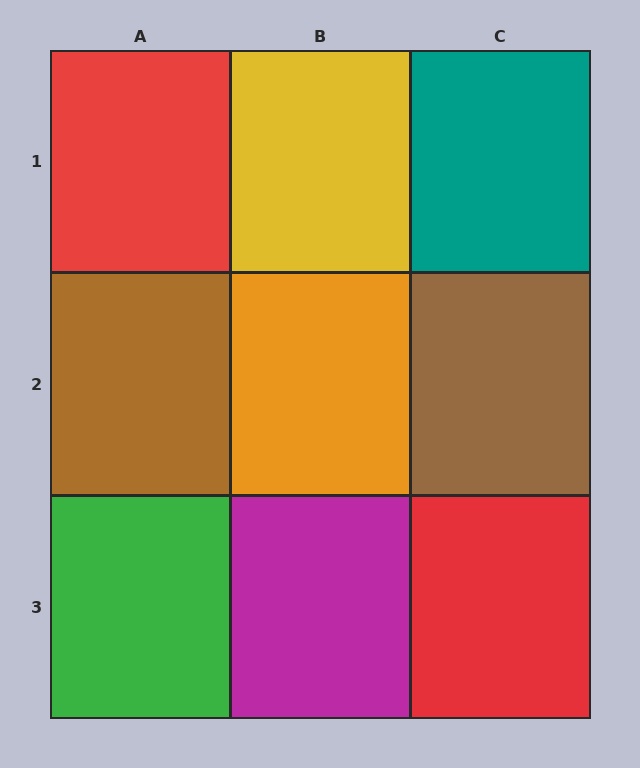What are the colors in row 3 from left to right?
Green, magenta, red.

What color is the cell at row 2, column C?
Brown.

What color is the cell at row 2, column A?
Brown.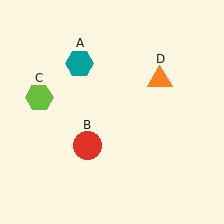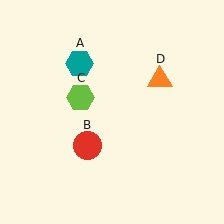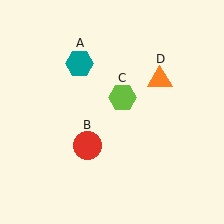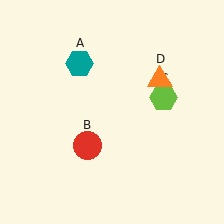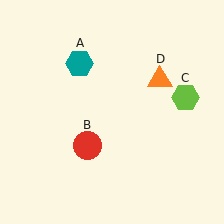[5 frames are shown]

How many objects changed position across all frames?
1 object changed position: lime hexagon (object C).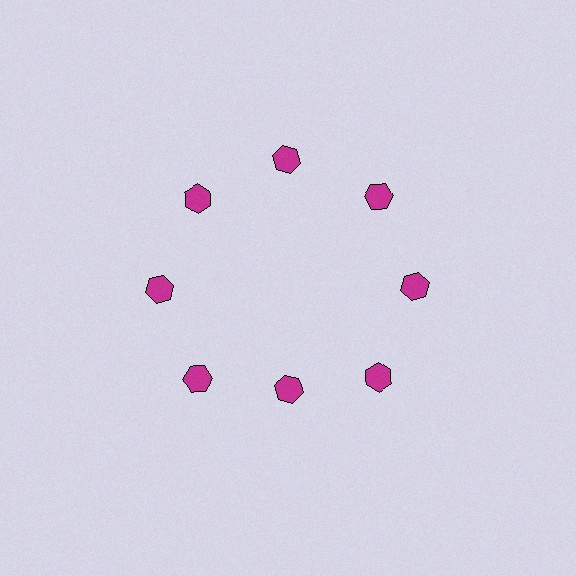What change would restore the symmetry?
The symmetry would be restored by moving it outward, back onto the ring so that all 8 hexagons sit at equal angles and equal distance from the center.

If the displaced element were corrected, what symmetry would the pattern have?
It would have 8-fold rotational symmetry — the pattern would map onto itself every 45 degrees.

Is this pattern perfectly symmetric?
No. The 8 magenta hexagons are arranged in a ring, but one element near the 6 o'clock position is pulled inward toward the center, breaking the 8-fold rotational symmetry.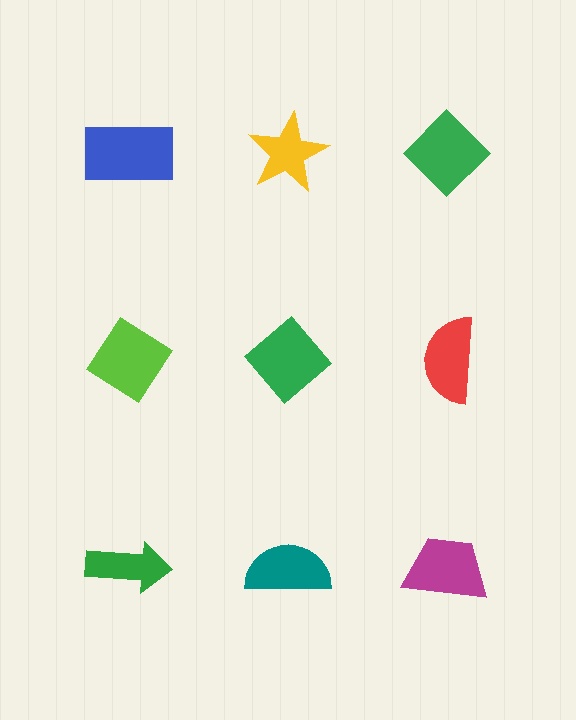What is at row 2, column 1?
A lime diamond.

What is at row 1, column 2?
A yellow star.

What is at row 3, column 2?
A teal semicircle.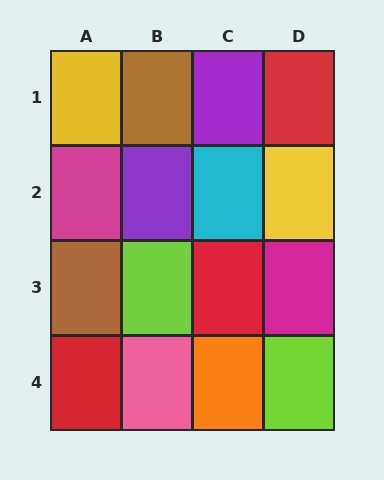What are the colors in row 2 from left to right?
Magenta, purple, cyan, yellow.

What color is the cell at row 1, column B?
Brown.